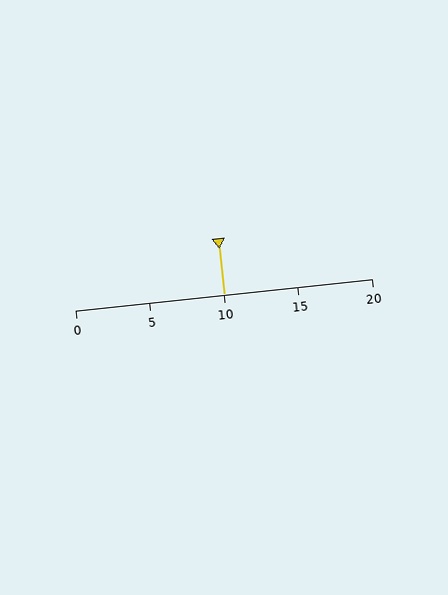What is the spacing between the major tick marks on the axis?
The major ticks are spaced 5 apart.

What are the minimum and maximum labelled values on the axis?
The axis runs from 0 to 20.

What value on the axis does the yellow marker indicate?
The marker indicates approximately 10.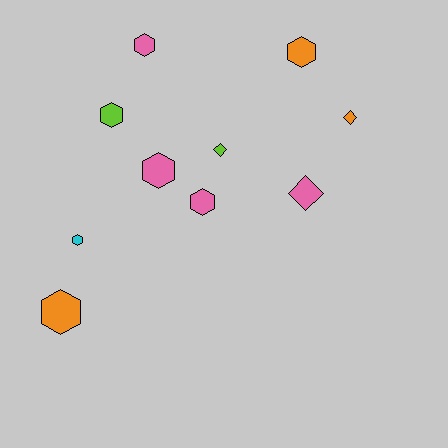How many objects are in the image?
There are 10 objects.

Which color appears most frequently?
Pink, with 4 objects.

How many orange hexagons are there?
There are 2 orange hexagons.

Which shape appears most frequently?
Hexagon, with 7 objects.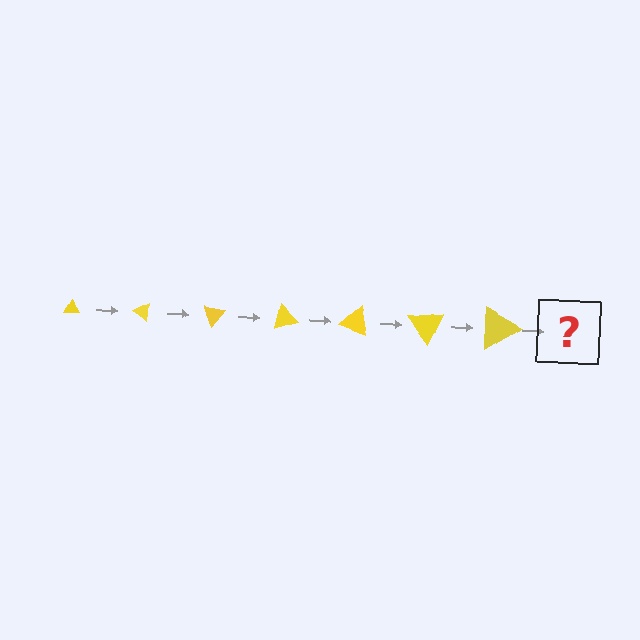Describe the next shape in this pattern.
It should be a triangle, larger than the previous one and rotated 245 degrees from the start.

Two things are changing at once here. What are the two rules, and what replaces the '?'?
The two rules are that the triangle grows larger each step and it rotates 35 degrees each step. The '?' should be a triangle, larger than the previous one and rotated 245 degrees from the start.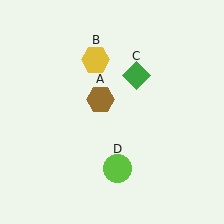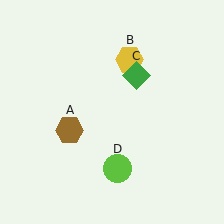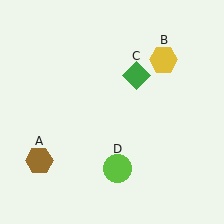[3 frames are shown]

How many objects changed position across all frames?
2 objects changed position: brown hexagon (object A), yellow hexagon (object B).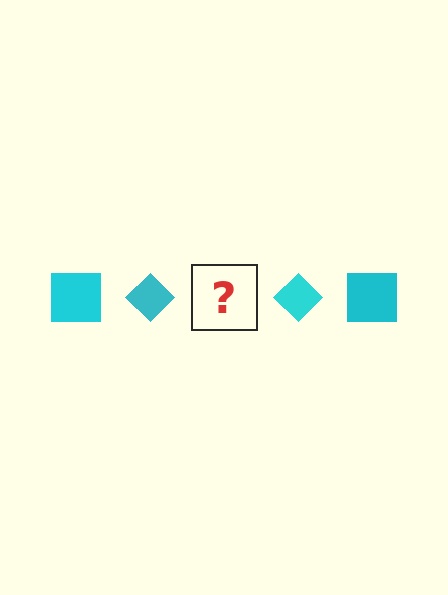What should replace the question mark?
The question mark should be replaced with a cyan square.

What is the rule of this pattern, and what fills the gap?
The rule is that the pattern cycles through square, diamond shapes in cyan. The gap should be filled with a cyan square.